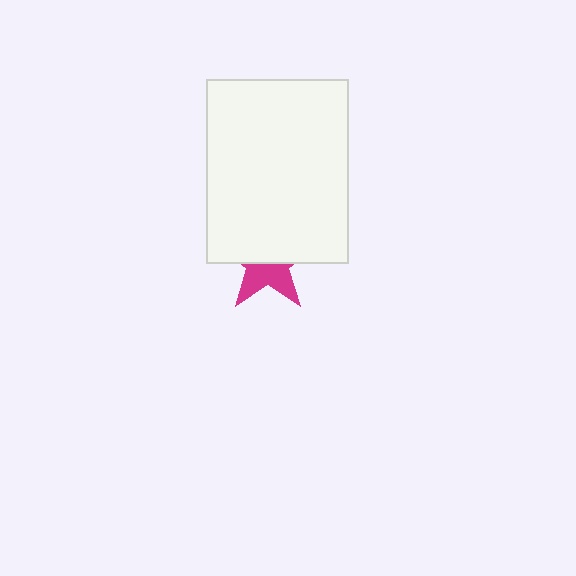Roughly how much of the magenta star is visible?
A small part of it is visible (roughly 43%).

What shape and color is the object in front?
The object in front is a white rectangle.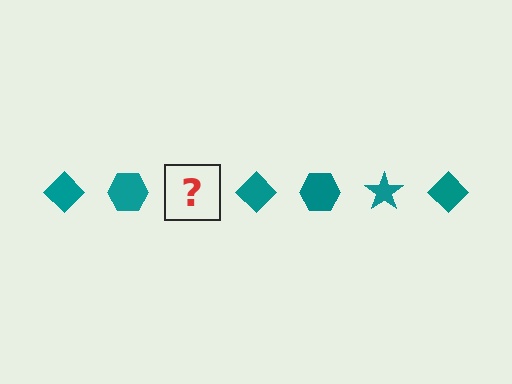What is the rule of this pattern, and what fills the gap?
The rule is that the pattern cycles through diamond, hexagon, star shapes in teal. The gap should be filled with a teal star.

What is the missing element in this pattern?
The missing element is a teal star.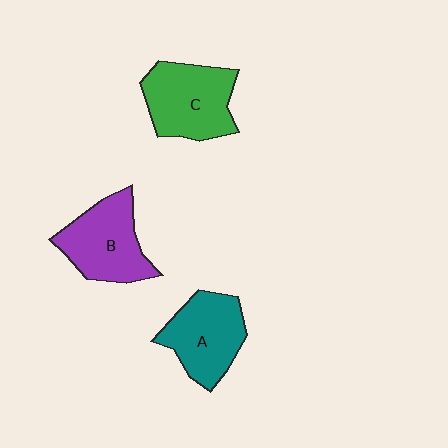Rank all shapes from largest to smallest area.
From largest to smallest: C (green), B (purple), A (teal).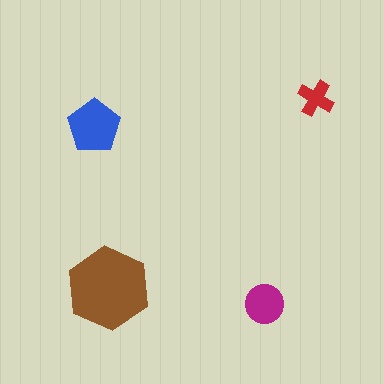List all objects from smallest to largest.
The red cross, the magenta circle, the blue pentagon, the brown hexagon.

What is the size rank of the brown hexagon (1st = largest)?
1st.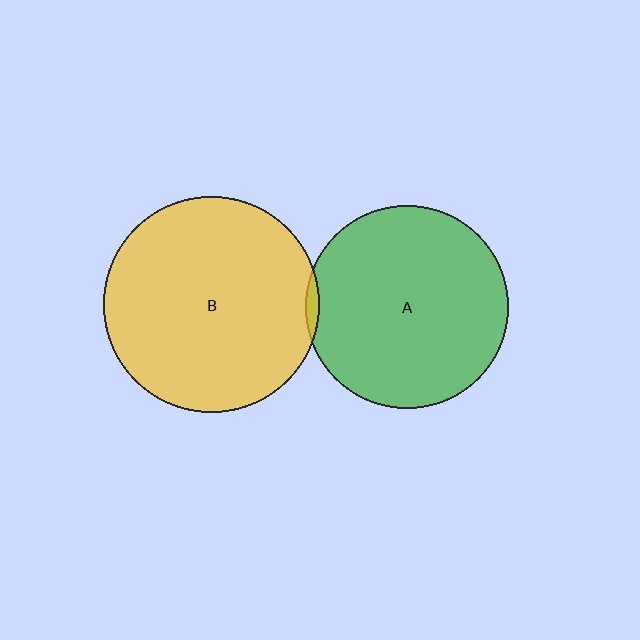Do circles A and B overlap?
Yes.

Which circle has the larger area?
Circle B (yellow).